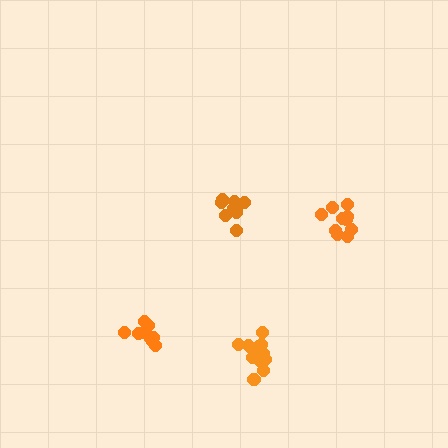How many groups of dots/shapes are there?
There are 4 groups.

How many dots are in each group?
Group 1: 11 dots, Group 2: 15 dots, Group 3: 11 dots, Group 4: 9 dots (46 total).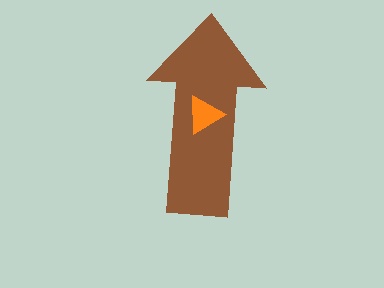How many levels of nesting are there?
2.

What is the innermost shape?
The orange triangle.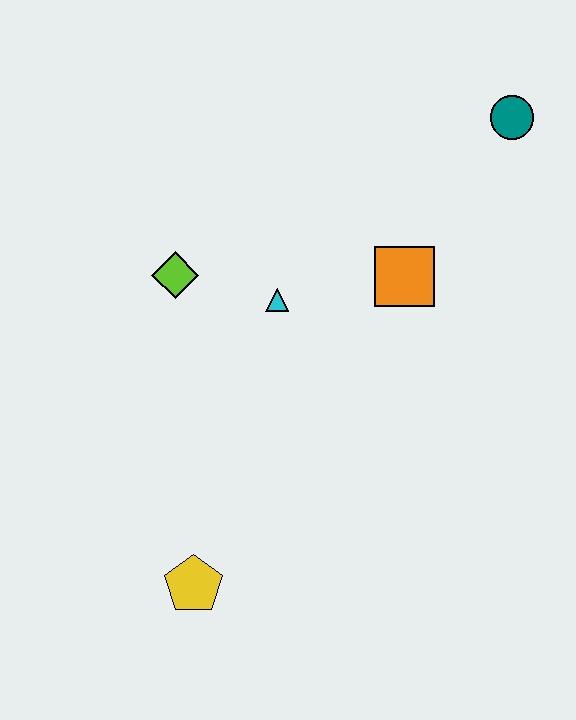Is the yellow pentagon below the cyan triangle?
Yes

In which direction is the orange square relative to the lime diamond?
The orange square is to the right of the lime diamond.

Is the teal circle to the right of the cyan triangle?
Yes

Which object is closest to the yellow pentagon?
The cyan triangle is closest to the yellow pentagon.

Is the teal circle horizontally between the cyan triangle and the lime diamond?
No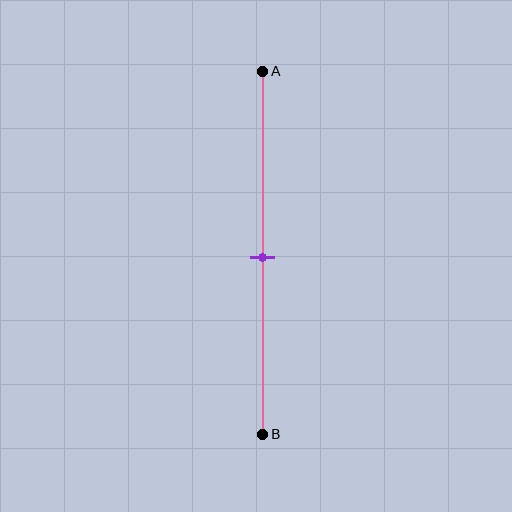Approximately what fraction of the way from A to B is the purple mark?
The purple mark is approximately 50% of the way from A to B.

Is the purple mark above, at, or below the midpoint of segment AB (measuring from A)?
The purple mark is approximately at the midpoint of segment AB.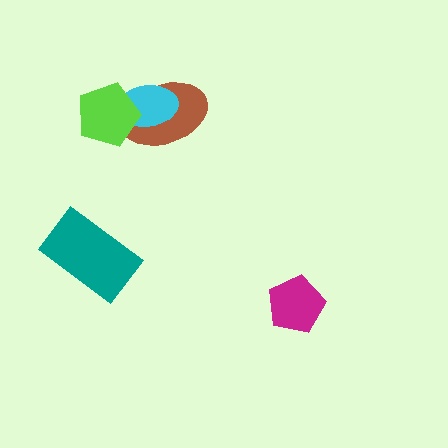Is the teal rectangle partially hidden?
No, no other shape covers it.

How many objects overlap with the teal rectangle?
0 objects overlap with the teal rectangle.